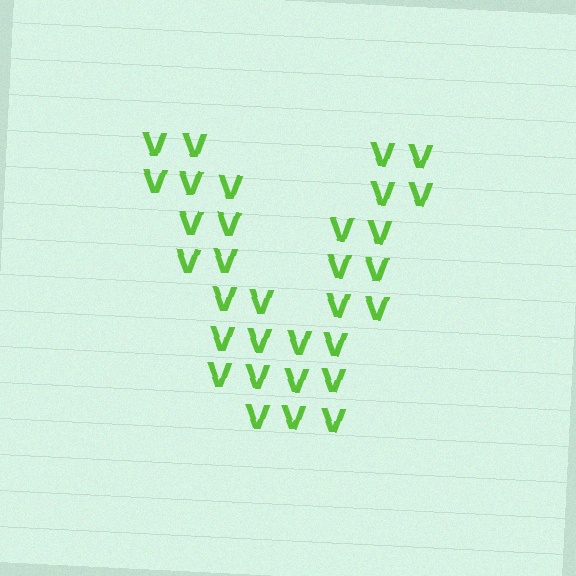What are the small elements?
The small elements are letter V's.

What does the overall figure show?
The overall figure shows the letter V.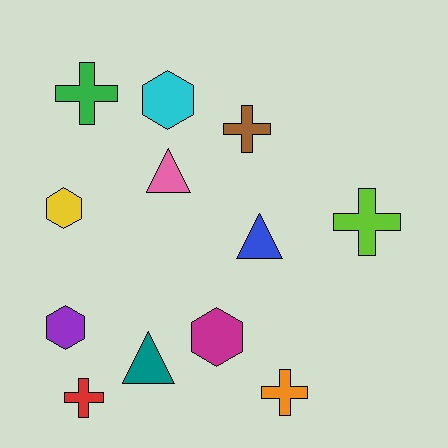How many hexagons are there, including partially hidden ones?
There are 4 hexagons.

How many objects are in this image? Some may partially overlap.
There are 12 objects.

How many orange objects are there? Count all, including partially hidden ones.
There is 1 orange object.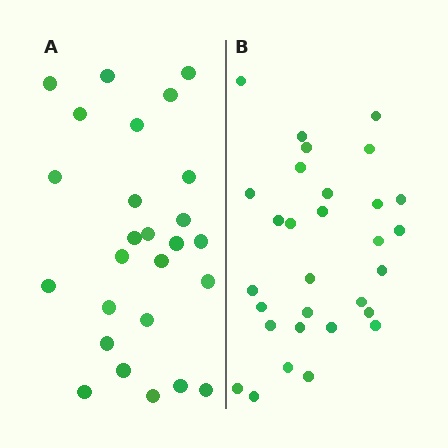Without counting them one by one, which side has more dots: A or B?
Region B (the right region) has more dots.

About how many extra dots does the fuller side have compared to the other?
Region B has about 4 more dots than region A.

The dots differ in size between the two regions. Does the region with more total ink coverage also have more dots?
No. Region A has more total ink coverage because its dots are larger, but region B actually contains more individual dots. Total area can be misleading — the number of items is what matters here.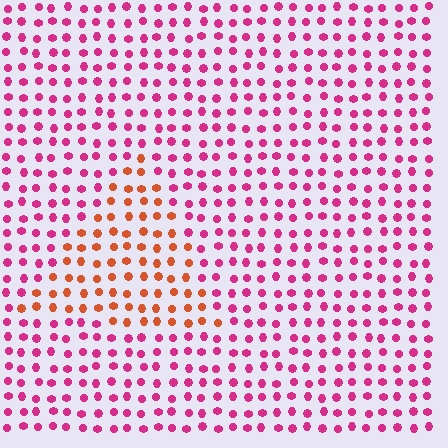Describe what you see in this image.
The image is filled with small magenta elements in a uniform arrangement. A triangle-shaped region is visible where the elements are tinted to a slightly different hue, forming a subtle color boundary.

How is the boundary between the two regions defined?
The boundary is defined purely by a slight shift in hue (about 47 degrees). Spacing, size, and orientation are identical on both sides.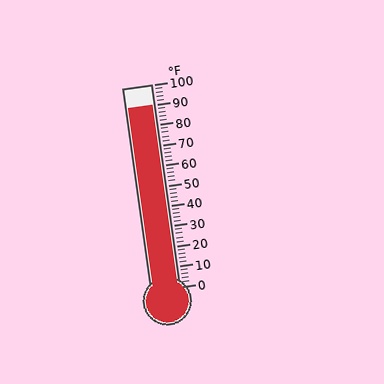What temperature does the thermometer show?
The thermometer shows approximately 90°F.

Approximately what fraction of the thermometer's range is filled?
The thermometer is filled to approximately 90% of its range.